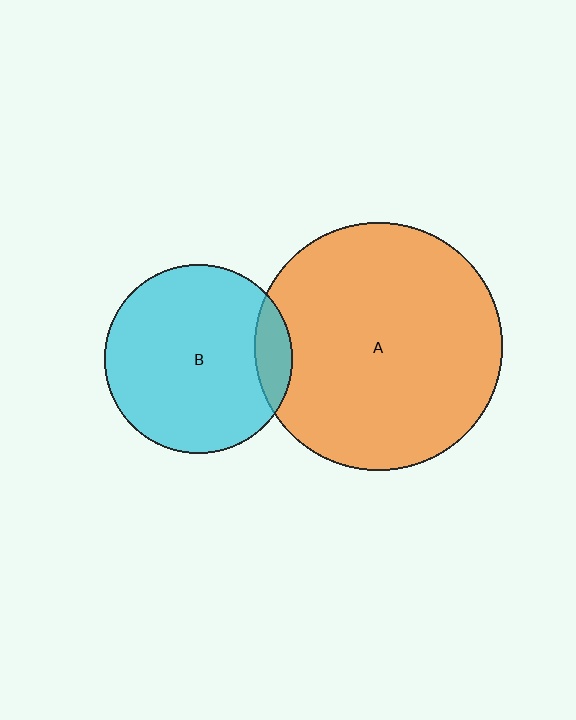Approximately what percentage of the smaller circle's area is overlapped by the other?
Approximately 10%.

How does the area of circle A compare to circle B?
Approximately 1.7 times.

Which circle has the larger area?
Circle A (orange).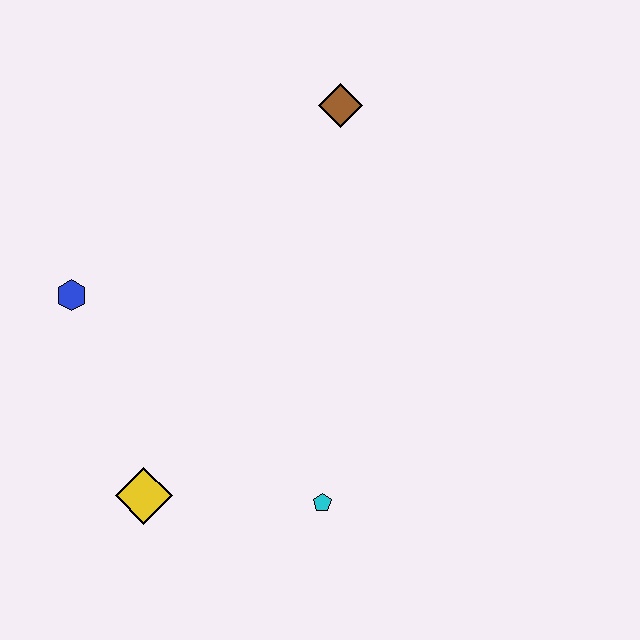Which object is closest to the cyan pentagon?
The yellow diamond is closest to the cyan pentagon.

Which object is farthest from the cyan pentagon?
The brown diamond is farthest from the cyan pentagon.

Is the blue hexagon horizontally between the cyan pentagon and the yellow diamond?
No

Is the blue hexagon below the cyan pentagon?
No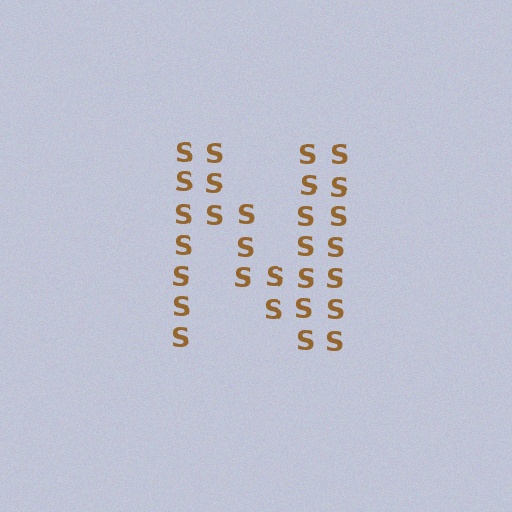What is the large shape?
The large shape is the letter N.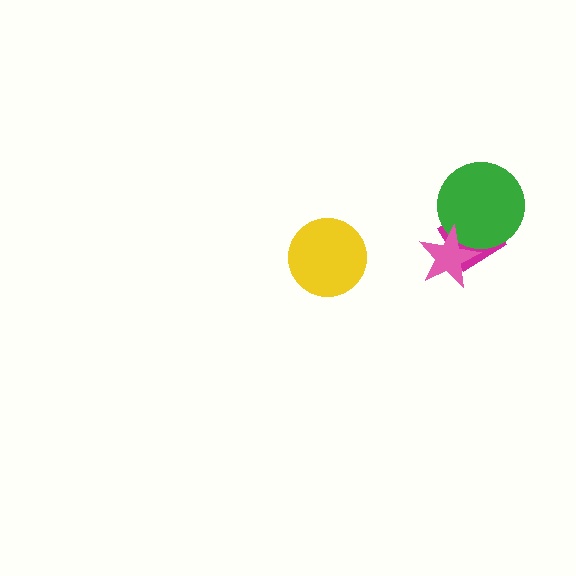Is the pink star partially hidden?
No, no other shape covers it.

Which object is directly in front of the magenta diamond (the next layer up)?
The green circle is directly in front of the magenta diamond.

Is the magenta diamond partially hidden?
Yes, it is partially covered by another shape.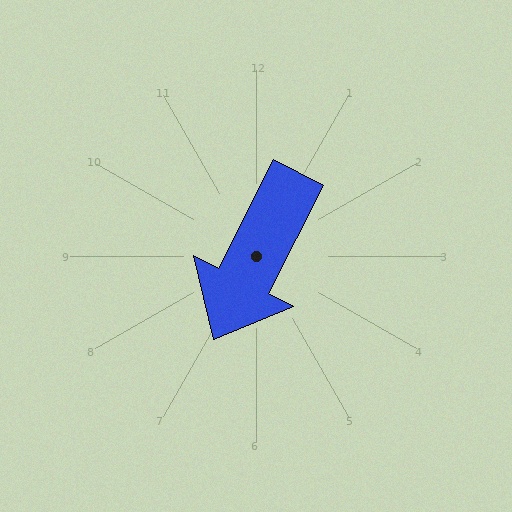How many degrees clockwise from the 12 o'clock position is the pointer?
Approximately 207 degrees.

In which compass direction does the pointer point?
Southwest.